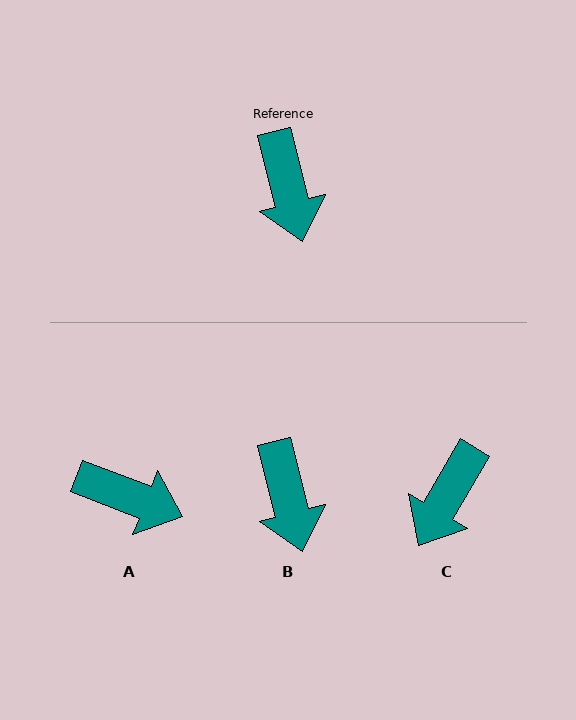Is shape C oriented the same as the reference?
No, it is off by about 45 degrees.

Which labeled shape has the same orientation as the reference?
B.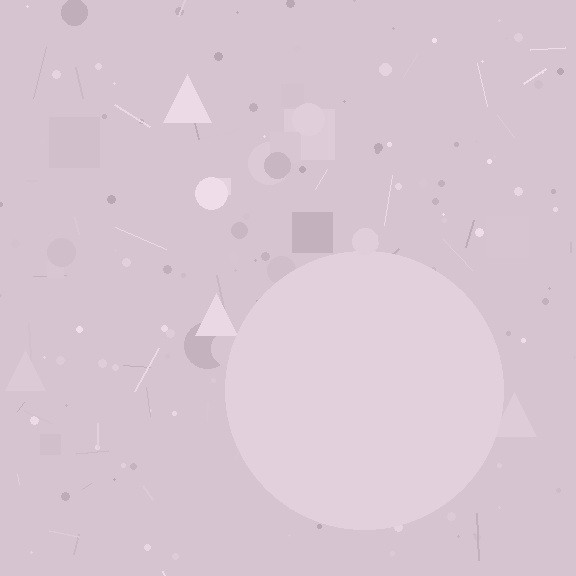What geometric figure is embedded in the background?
A circle is embedded in the background.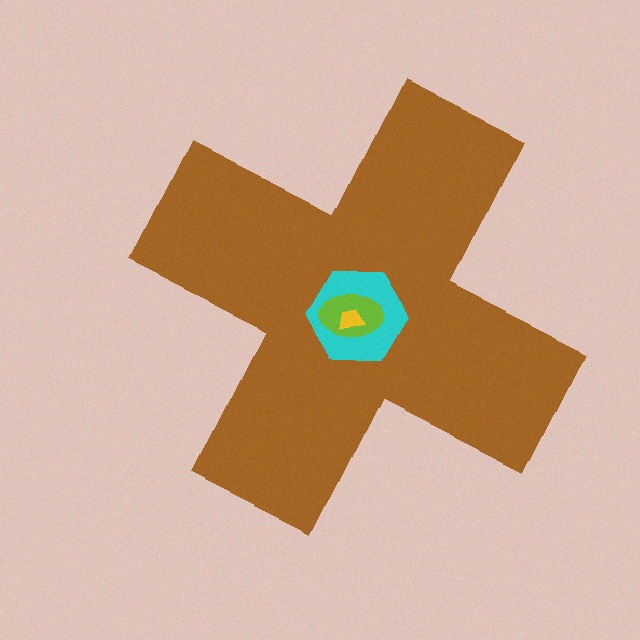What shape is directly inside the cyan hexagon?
The lime ellipse.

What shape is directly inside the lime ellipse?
The yellow trapezoid.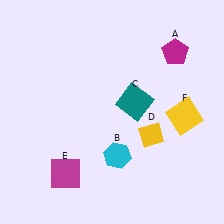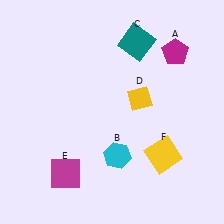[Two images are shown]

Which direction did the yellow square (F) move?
The yellow square (F) moved down.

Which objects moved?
The objects that moved are: the teal square (C), the yellow diamond (D), the yellow square (F).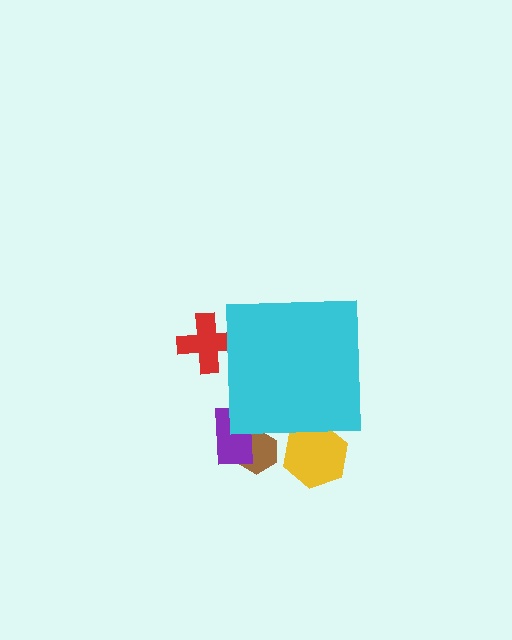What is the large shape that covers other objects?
A cyan square.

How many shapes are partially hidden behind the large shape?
4 shapes are partially hidden.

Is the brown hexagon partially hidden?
Yes, the brown hexagon is partially hidden behind the cyan square.